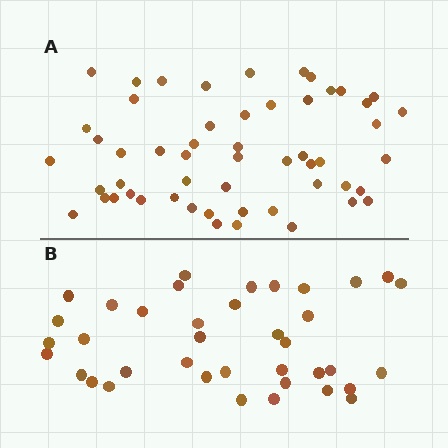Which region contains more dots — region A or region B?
Region A (the top region) has more dots.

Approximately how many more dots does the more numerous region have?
Region A has approximately 15 more dots than region B.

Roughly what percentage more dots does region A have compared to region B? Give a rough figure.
About 40% more.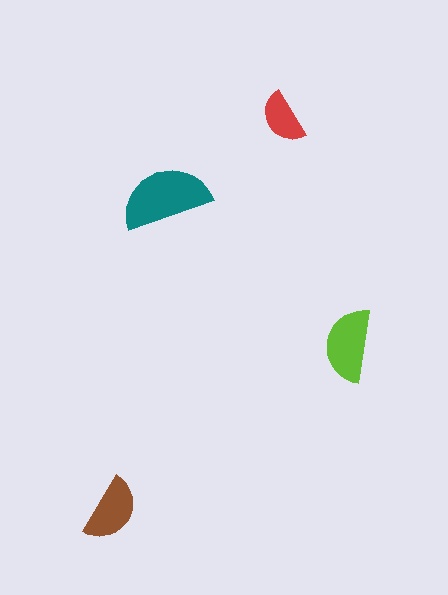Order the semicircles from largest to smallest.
the teal one, the lime one, the brown one, the red one.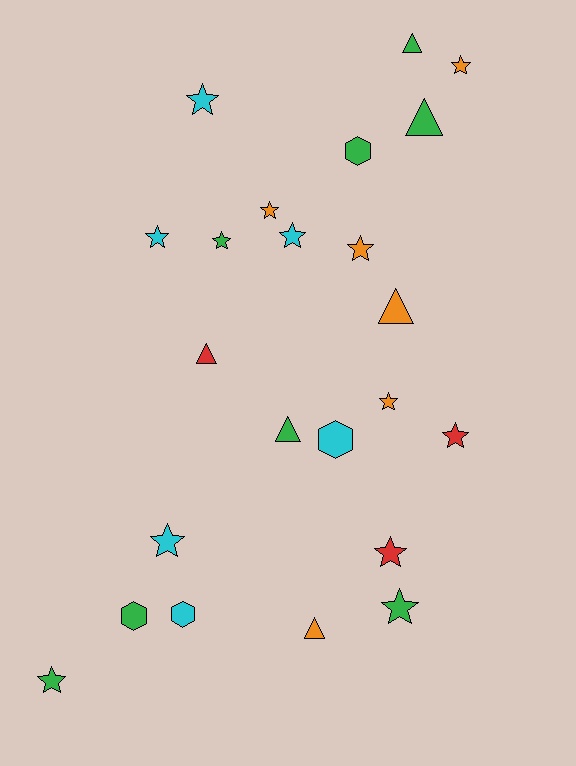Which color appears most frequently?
Green, with 8 objects.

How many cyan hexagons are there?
There are 2 cyan hexagons.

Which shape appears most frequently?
Star, with 13 objects.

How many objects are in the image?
There are 23 objects.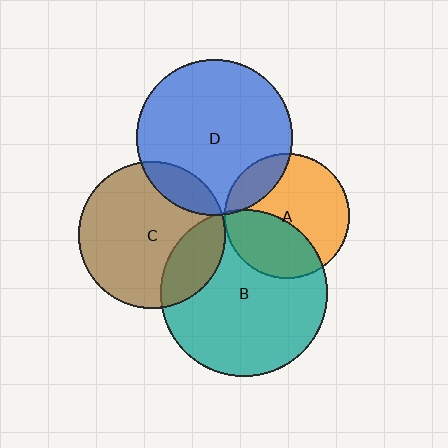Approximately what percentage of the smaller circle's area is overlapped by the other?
Approximately 20%.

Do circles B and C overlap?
Yes.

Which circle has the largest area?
Circle B (teal).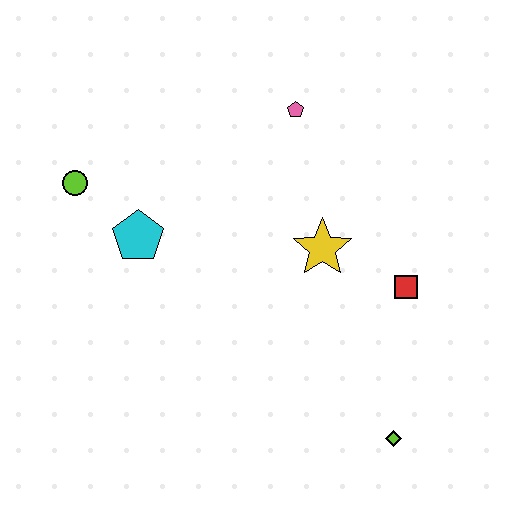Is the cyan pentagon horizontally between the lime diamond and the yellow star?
No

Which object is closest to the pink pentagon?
The yellow star is closest to the pink pentagon.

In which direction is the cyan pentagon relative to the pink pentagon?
The cyan pentagon is to the left of the pink pentagon.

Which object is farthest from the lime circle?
The lime diamond is farthest from the lime circle.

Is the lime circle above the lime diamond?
Yes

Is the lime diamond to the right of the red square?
No